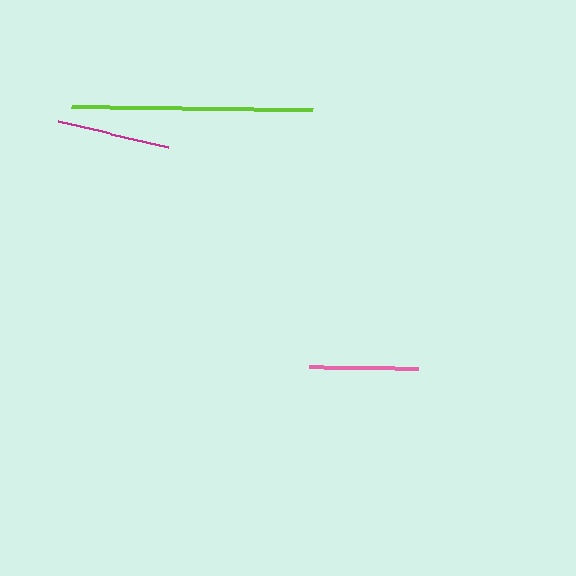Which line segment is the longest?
The lime line is the longest at approximately 241 pixels.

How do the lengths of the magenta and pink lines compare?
The magenta and pink lines are approximately the same length.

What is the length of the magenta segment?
The magenta segment is approximately 113 pixels long.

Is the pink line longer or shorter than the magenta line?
The magenta line is longer than the pink line.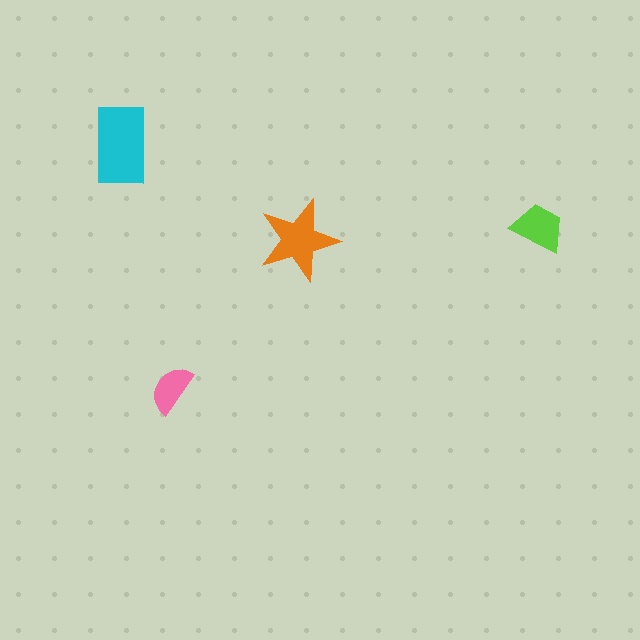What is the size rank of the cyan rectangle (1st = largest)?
1st.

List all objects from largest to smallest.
The cyan rectangle, the orange star, the lime trapezoid, the pink semicircle.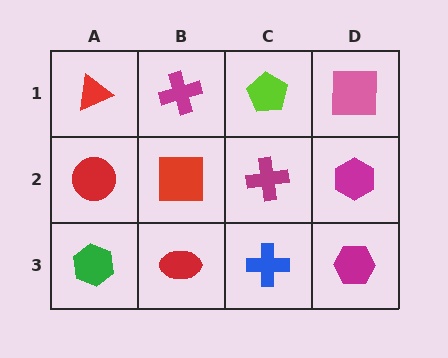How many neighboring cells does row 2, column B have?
4.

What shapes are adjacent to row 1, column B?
A red square (row 2, column B), a red triangle (row 1, column A), a lime pentagon (row 1, column C).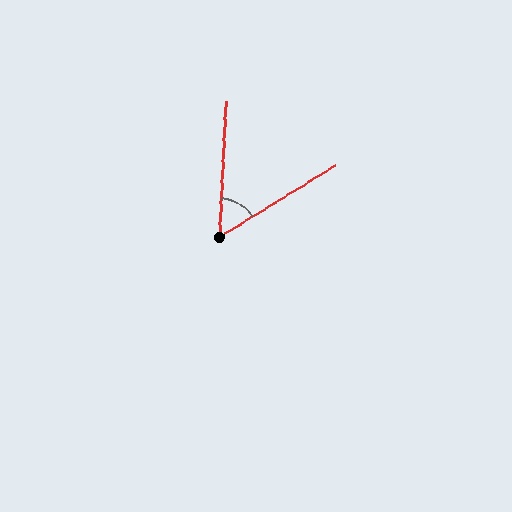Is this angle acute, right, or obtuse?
It is acute.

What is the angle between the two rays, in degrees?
Approximately 55 degrees.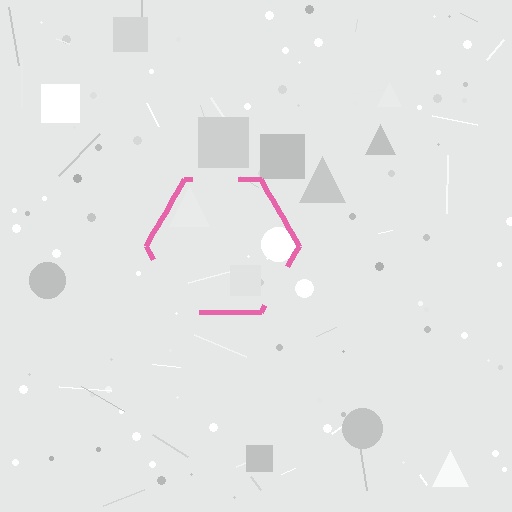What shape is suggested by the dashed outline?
The dashed outline suggests a hexagon.